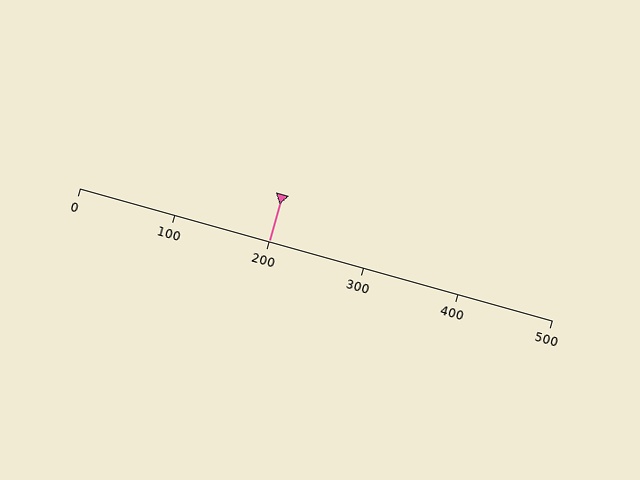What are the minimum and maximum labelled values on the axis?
The axis runs from 0 to 500.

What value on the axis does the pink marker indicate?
The marker indicates approximately 200.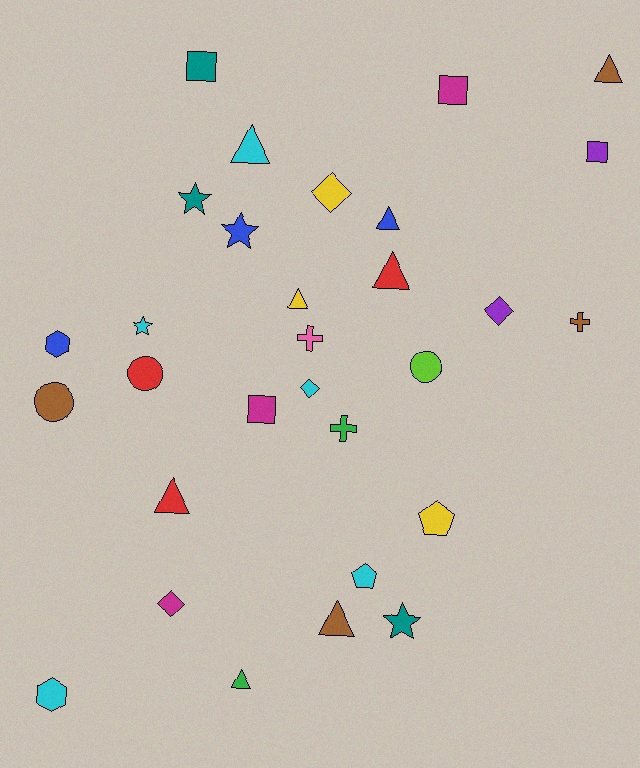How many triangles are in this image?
There are 8 triangles.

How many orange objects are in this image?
There are no orange objects.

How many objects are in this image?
There are 30 objects.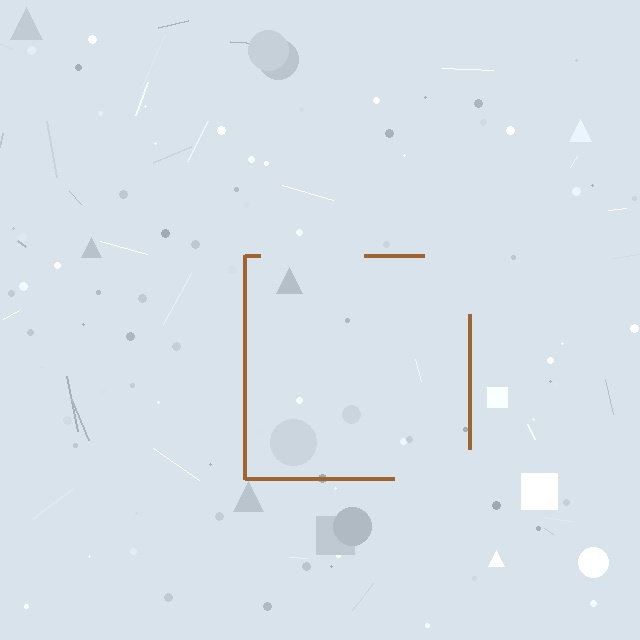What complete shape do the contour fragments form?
The contour fragments form a square.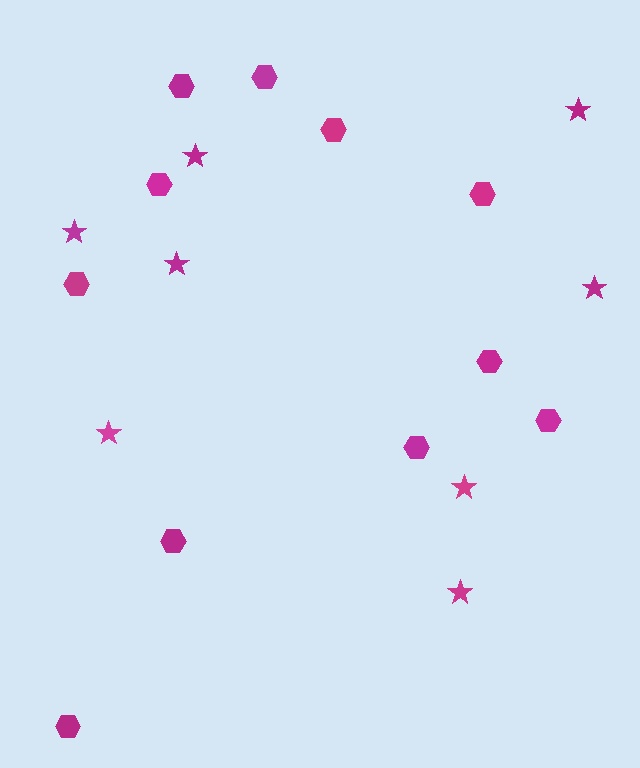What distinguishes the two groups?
There are 2 groups: one group of stars (8) and one group of hexagons (11).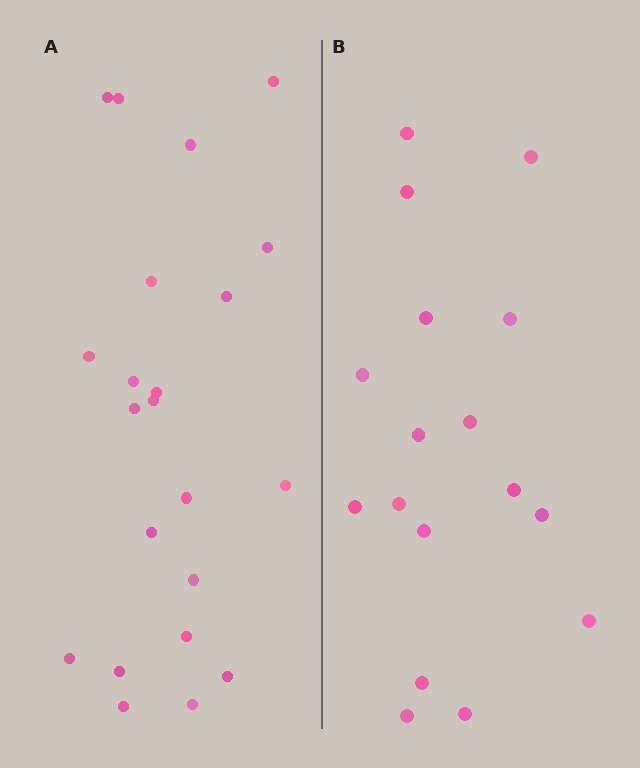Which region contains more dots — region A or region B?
Region A (the left region) has more dots.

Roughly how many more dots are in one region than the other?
Region A has about 5 more dots than region B.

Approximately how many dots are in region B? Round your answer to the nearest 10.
About 20 dots. (The exact count is 17, which rounds to 20.)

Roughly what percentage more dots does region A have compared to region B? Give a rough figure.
About 30% more.